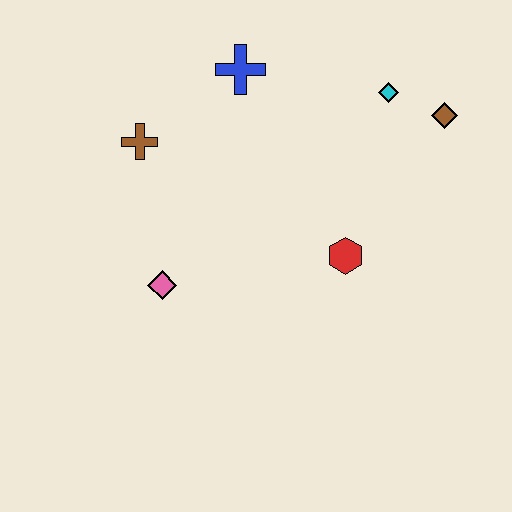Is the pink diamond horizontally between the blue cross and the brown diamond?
No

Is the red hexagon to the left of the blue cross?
No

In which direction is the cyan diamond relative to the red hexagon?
The cyan diamond is above the red hexagon.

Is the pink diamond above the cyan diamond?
No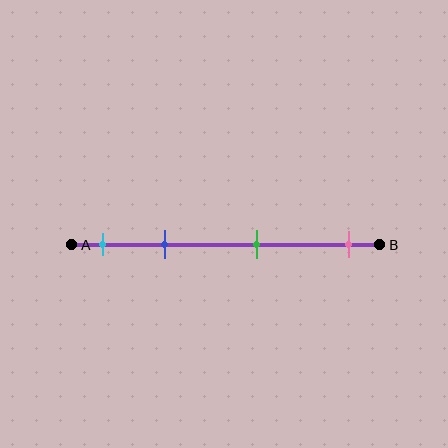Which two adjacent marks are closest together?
The cyan and blue marks are the closest adjacent pair.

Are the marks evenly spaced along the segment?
No, the marks are not evenly spaced.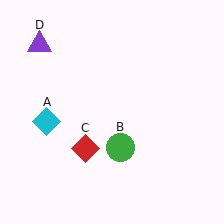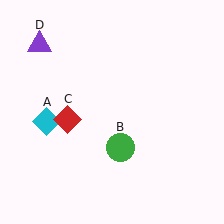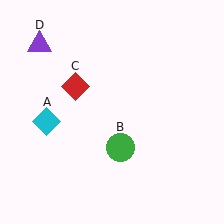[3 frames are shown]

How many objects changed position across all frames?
1 object changed position: red diamond (object C).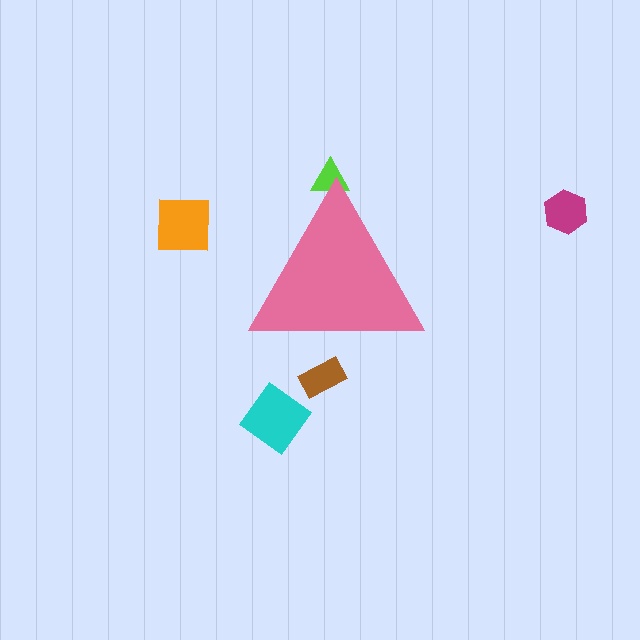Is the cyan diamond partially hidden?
No, the cyan diamond is fully visible.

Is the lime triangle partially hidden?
Yes, the lime triangle is partially hidden behind the pink triangle.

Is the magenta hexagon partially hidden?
No, the magenta hexagon is fully visible.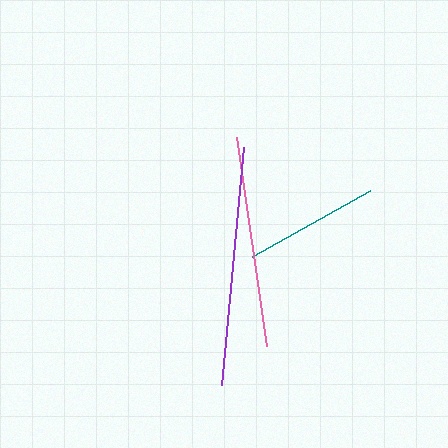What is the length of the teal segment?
The teal segment is approximately 135 pixels long.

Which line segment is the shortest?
The teal line is the shortest at approximately 135 pixels.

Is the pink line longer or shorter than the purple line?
The purple line is longer than the pink line.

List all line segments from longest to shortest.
From longest to shortest: purple, pink, teal.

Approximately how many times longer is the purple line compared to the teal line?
The purple line is approximately 1.8 times the length of the teal line.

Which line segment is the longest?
The purple line is the longest at approximately 240 pixels.